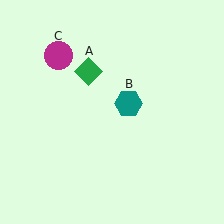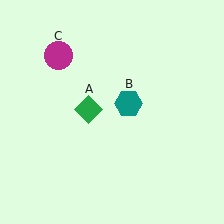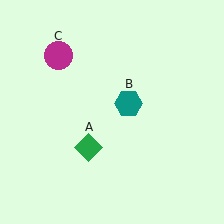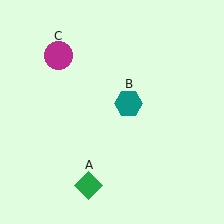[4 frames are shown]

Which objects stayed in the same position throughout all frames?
Teal hexagon (object B) and magenta circle (object C) remained stationary.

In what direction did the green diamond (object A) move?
The green diamond (object A) moved down.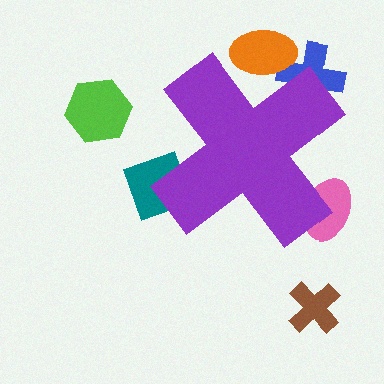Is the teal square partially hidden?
Yes, the teal square is partially hidden behind the purple cross.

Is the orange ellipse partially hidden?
Yes, the orange ellipse is partially hidden behind the purple cross.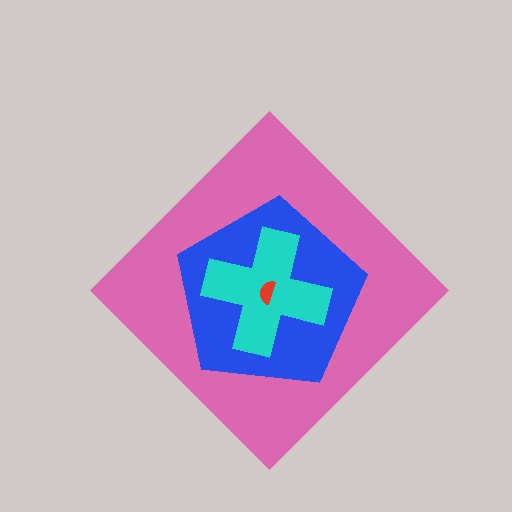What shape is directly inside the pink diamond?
The blue pentagon.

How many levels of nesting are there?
4.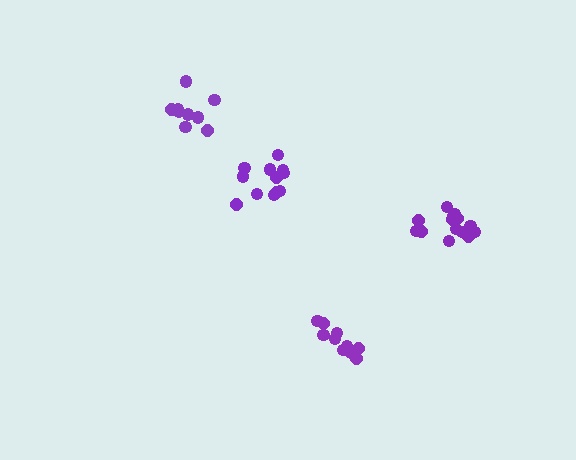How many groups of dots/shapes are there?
There are 4 groups.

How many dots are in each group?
Group 1: 14 dots, Group 2: 10 dots, Group 3: 12 dots, Group 4: 9 dots (45 total).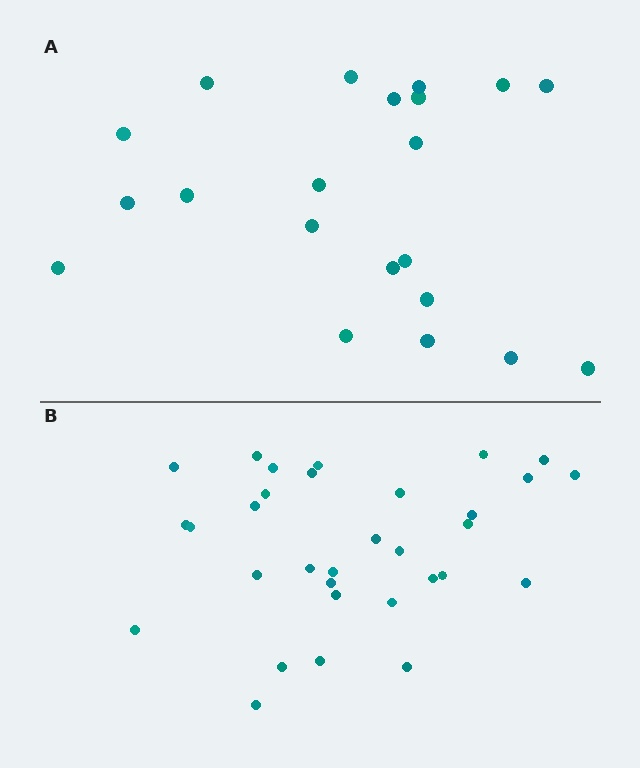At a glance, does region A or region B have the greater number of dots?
Region B (the bottom region) has more dots.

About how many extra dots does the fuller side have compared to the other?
Region B has roughly 12 or so more dots than region A.